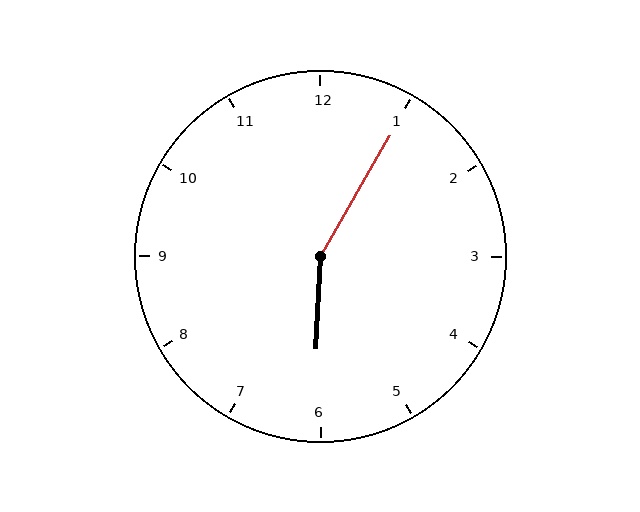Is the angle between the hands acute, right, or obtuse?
It is obtuse.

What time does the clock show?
6:05.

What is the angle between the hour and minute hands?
Approximately 152 degrees.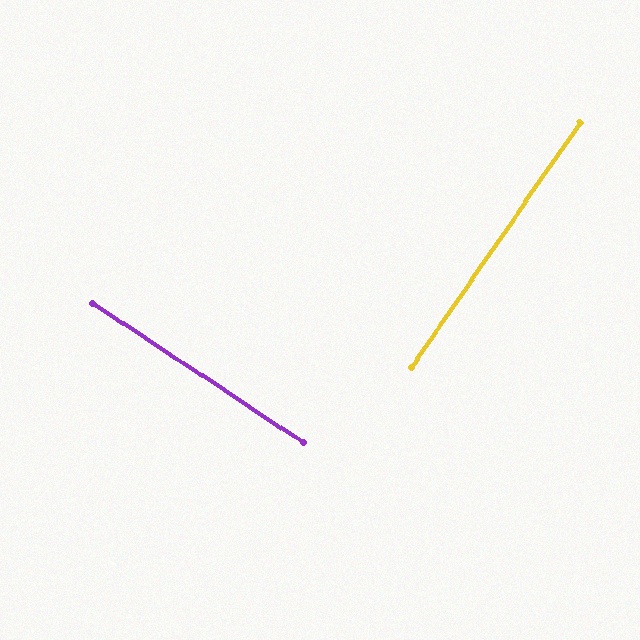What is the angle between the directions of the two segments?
Approximately 89 degrees.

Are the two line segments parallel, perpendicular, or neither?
Perpendicular — they meet at approximately 89°.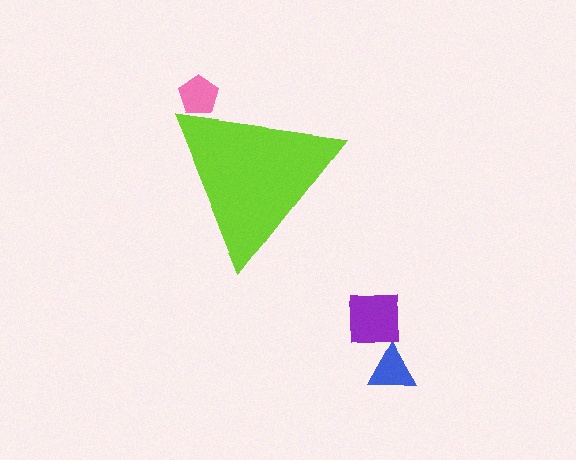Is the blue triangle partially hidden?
No, the blue triangle is fully visible.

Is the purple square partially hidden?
No, the purple square is fully visible.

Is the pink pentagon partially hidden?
Yes, the pink pentagon is partially hidden behind the lime triangle.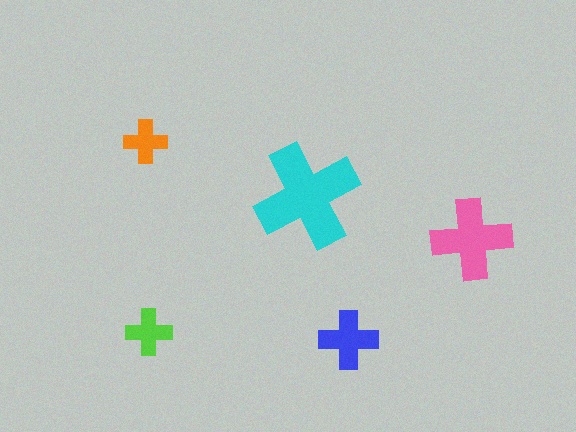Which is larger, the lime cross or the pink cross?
The pink one.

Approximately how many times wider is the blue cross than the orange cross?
About 1.5 times wider.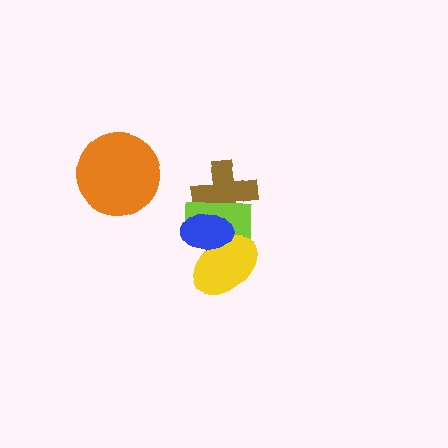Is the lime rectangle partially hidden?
Yes, it is partially covered by another shape.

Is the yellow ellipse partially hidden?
Yes, it is partially covered by another shape.